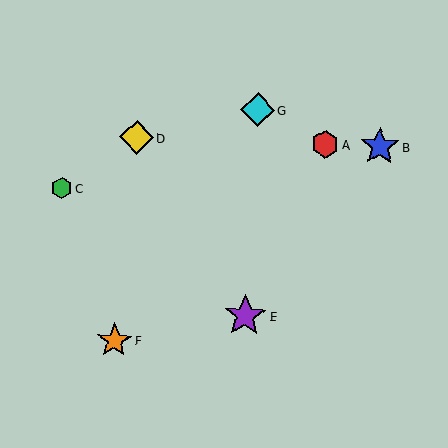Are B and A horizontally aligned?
Yes, both are at y≈146.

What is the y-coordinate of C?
Object C is at y≈188.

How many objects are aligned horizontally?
3 objects (A, B, D) are aligned horizontally.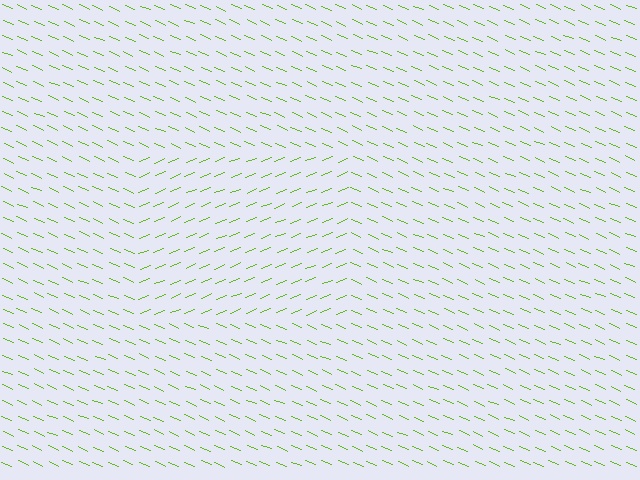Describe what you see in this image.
The image is filled with small lime line segments. A rectangle region in the image has lines oriented differently from the surrounding lines, creating a visible texture boundary.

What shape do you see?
I see a rectangle.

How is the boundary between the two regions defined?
The boundary is defined purely by a change in line orientation (approximately 45 degrees difference). All lines are the same color and thickness.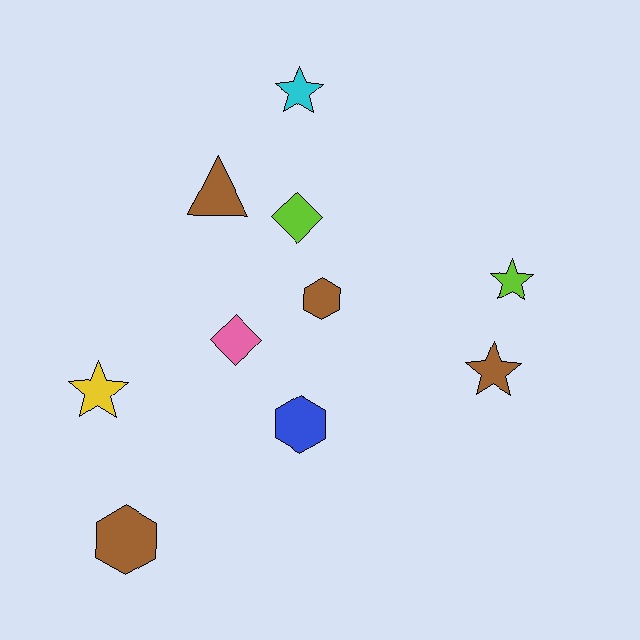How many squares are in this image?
There are no squares.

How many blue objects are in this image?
There is 1 blue object.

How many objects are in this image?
There are 10 objects.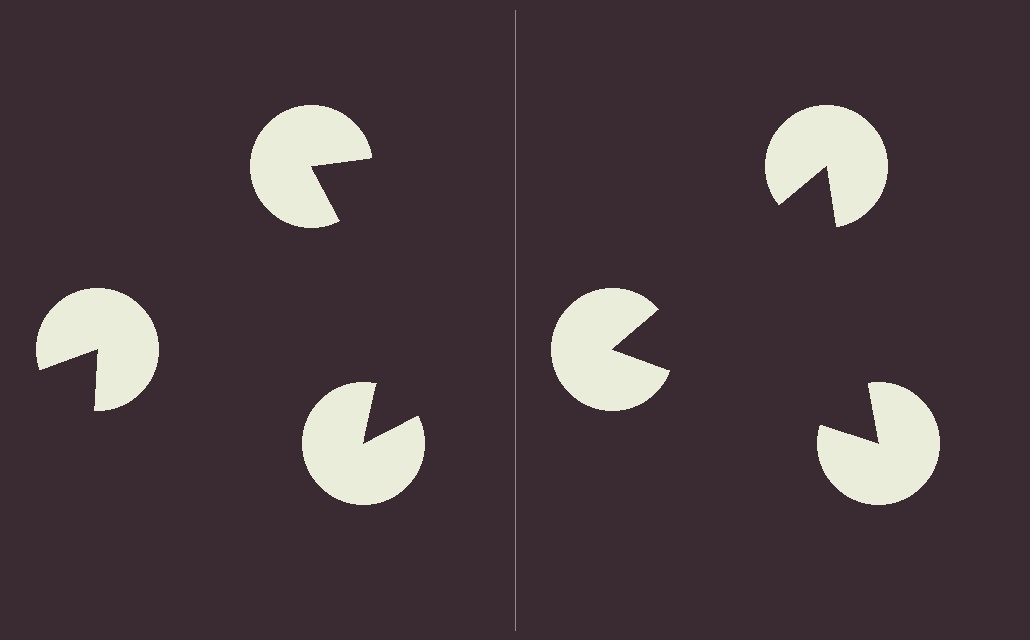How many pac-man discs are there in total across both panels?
6 — 3 on each side.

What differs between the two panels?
The pac-man discs are positioned identically on both sides; only the wedge orientations differ. On the right they align to a triangle; on the left they are misaligned.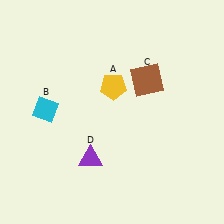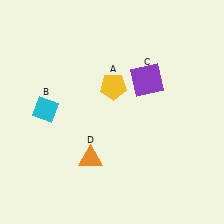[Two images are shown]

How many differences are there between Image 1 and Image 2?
There are 2 differences between the two images.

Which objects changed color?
C changed from brown to purple. D changed from purple to orange.